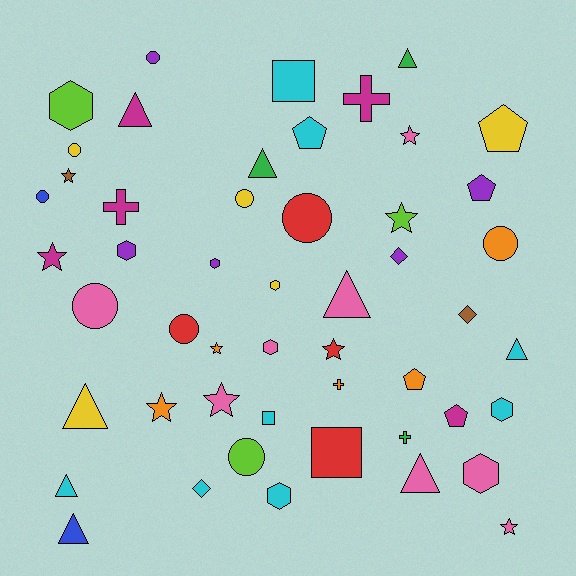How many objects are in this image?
There are 50 objects.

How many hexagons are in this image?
There are 8 hexagons.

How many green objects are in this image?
There are 3 green objects.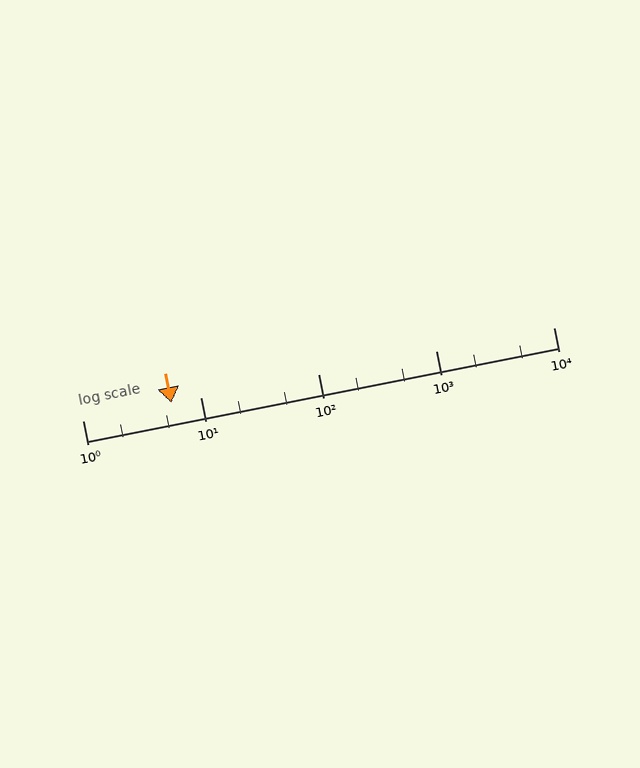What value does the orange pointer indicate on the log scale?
The pointer indicates approximately 5.7.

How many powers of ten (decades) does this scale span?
The scale spans 4 decades, from 1 to 10000.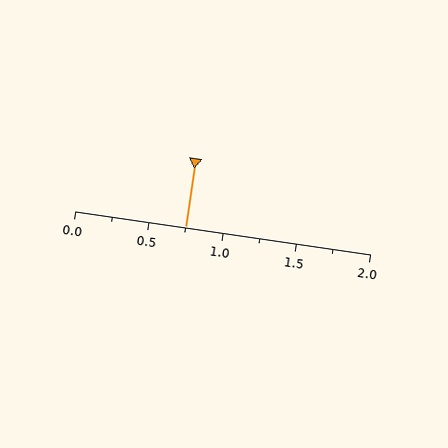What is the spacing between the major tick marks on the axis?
The major ticks are spaced 0.5 apart.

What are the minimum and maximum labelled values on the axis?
The axis runs from 0.0 to 2.0.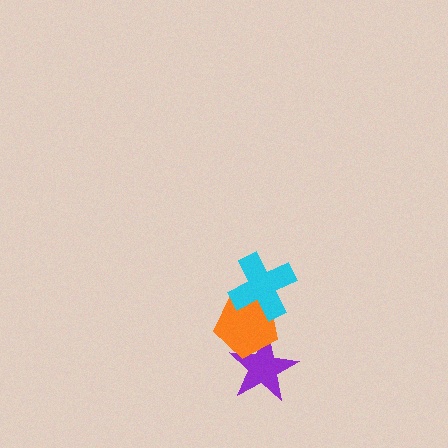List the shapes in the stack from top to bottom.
From top to bottom: the cyan cross, the orange pentagon, the purple star.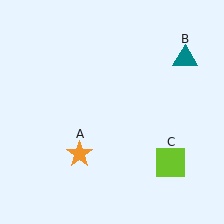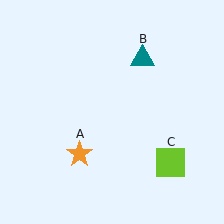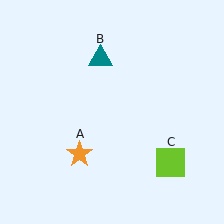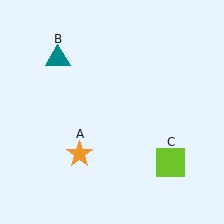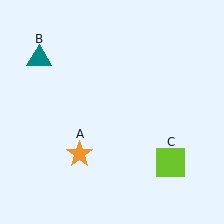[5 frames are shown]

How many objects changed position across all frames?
1 object changed position: teal triangle (object B).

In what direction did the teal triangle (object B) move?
The teal triangle (object B) moved left.